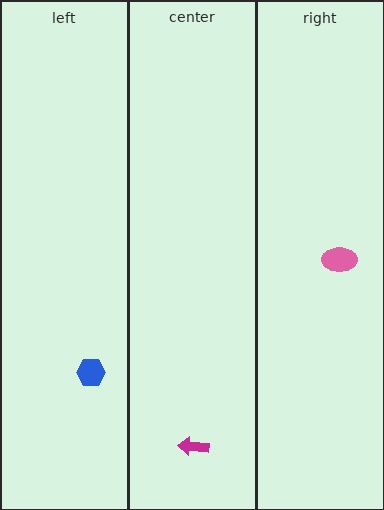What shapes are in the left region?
The blue hexagon.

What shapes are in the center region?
The magenta arrow.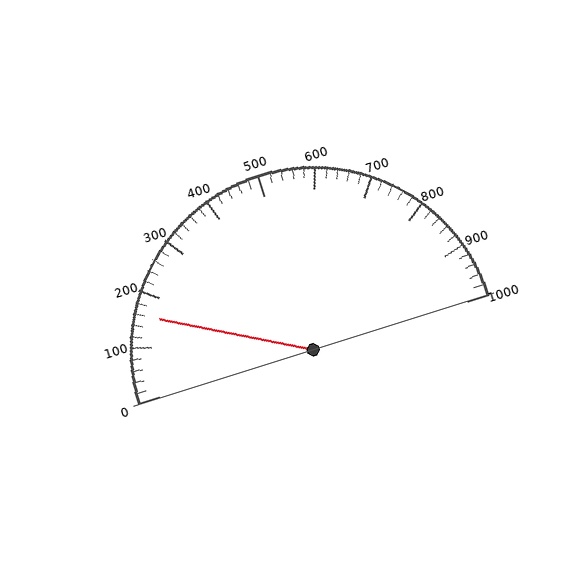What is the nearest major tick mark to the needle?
The nearest major tick mark is 200.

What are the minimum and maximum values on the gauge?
The gauge ranges from 0 to 1000.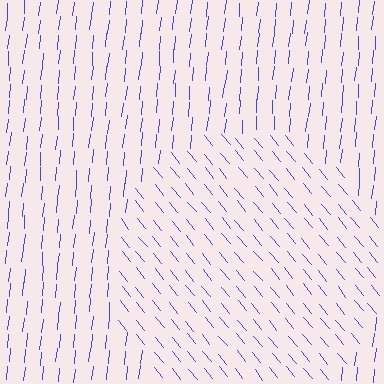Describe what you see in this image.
The image is filled with small blue line segments. A circle region in the image has lines oriented differently from the surrounding lines, creating a visible texture boundary.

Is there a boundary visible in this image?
Yes, there is a texture boundary formed by a change in line orientation.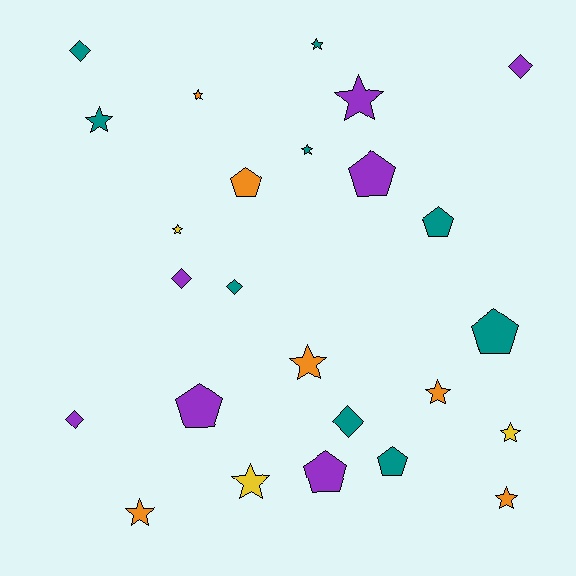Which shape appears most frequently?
Star, with 12 objects.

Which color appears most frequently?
Teal, with 9 objects.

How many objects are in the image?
There are 25 objects.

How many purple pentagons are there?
There are 3 purple pentagons.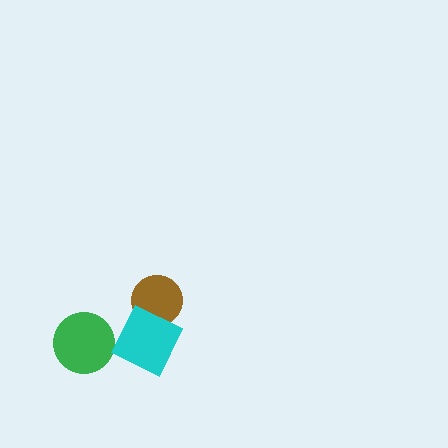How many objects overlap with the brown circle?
1 object overlaps with the brown circle.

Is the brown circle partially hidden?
Yes, it is partially covered by another shape.